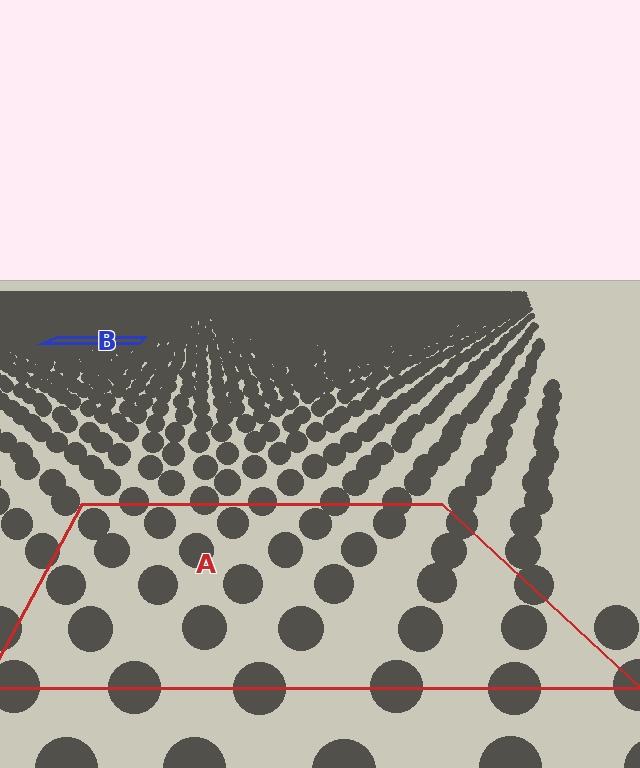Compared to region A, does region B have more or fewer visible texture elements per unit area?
Region B has more texture elements per unit area — they are packed more densely because it is farther away.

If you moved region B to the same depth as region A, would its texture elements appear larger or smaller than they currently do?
They would appear larger. At a closer depth, the same texture elements are projected at a bigger on-screen size.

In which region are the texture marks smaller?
The texture marks are smaller in region B, because it is farther away.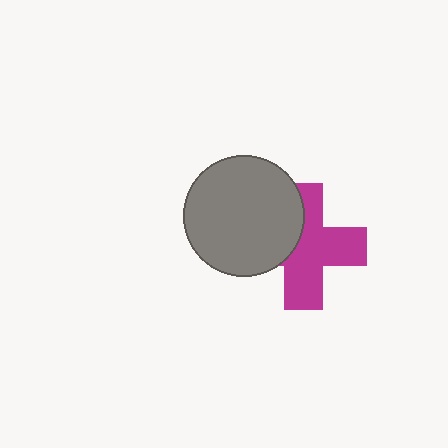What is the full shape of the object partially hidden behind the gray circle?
The partially hidden object is a magenta cross.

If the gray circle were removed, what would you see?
You would see the complete magenta cross.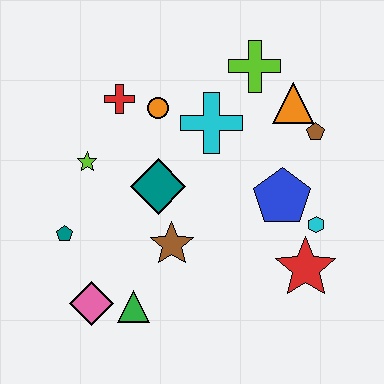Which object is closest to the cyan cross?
The orange circle is closest to the cyan cross.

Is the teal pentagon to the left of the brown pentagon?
Yes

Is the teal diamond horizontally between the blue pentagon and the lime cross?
No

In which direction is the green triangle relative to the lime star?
The green triangle is below the lime star.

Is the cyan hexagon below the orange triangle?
Yes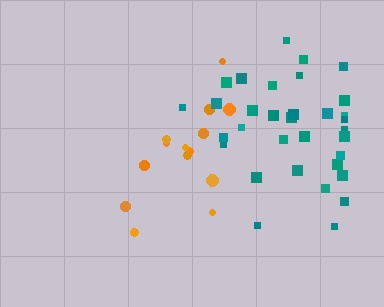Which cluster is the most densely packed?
Teal.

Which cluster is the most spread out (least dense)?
Orange.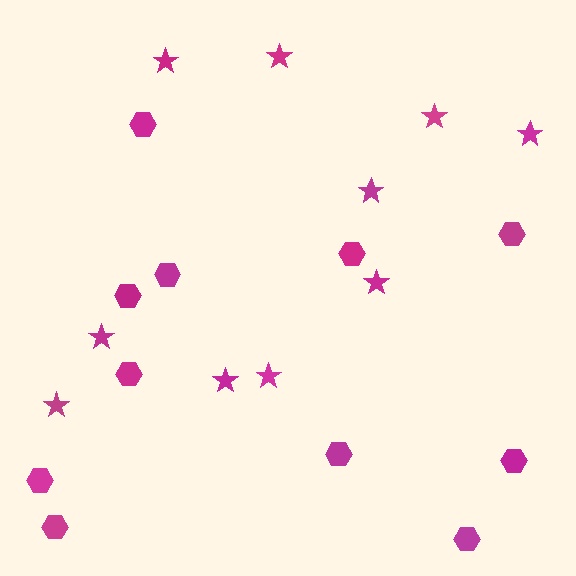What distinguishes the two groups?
There are 2 groups: one group of hexagons (11) and one group of stars (10).